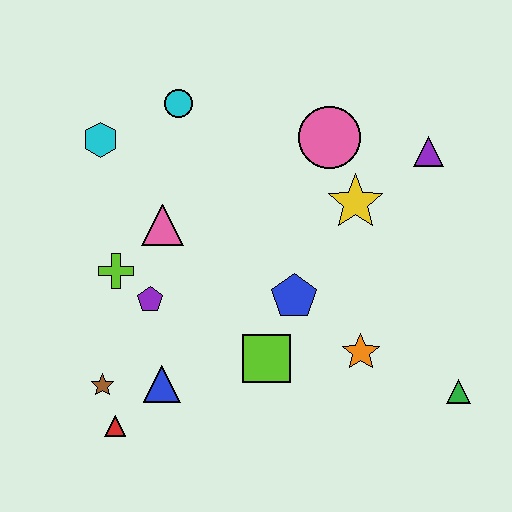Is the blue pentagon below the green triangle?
No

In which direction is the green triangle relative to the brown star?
The green triangle is to the right of the brown star.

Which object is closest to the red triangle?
The brown star is closest to the red triangle.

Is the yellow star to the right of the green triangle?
No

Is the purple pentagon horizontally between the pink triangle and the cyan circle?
No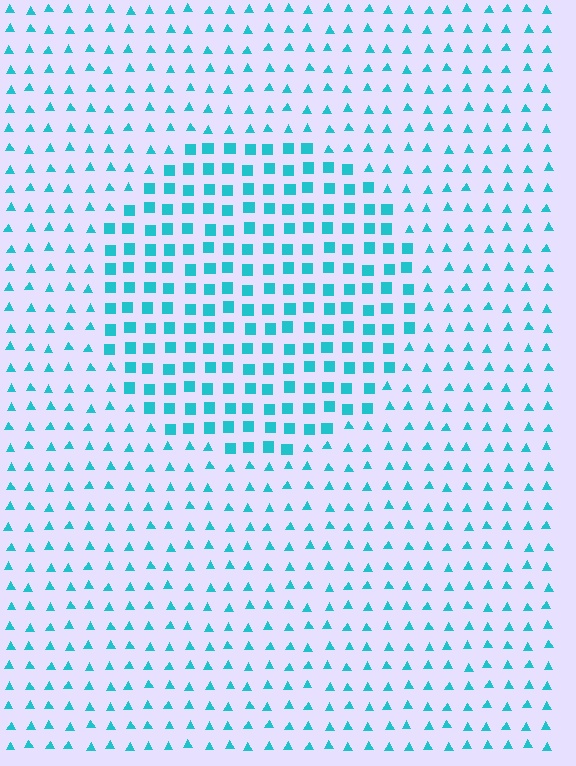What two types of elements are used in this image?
The image uses squares inside the circle region and triangles outside it.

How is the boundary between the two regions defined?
The boundary is defined by a change in element shape: squares inside vs. triangles outside. All elements share the same color and spacing.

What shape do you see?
I see a circle.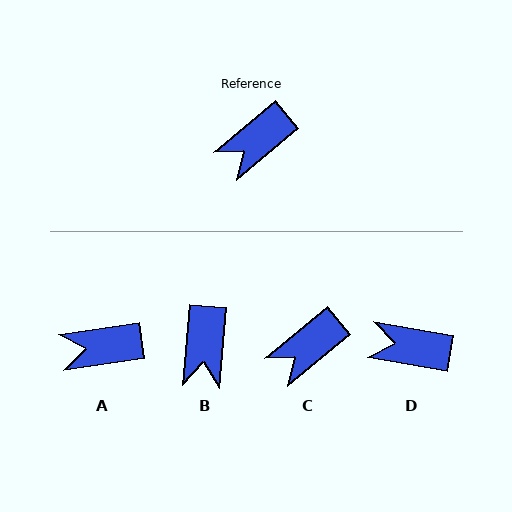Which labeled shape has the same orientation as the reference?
C.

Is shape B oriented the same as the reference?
No, it is off by about 45 degrees.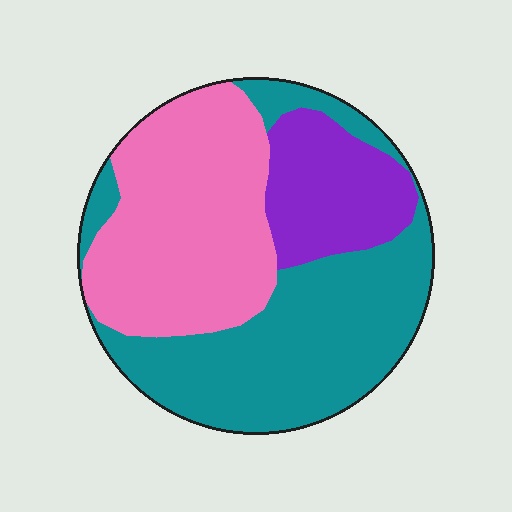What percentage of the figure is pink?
Pink takes up about three eighths (3/8) of the figure.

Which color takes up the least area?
Purple, at roughly 15%.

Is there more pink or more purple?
Pink.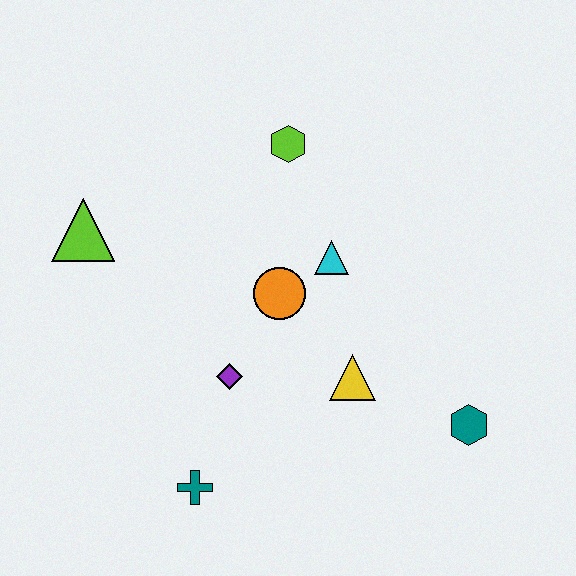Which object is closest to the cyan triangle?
The orange circle is closest to the cyan triangle.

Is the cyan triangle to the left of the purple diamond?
No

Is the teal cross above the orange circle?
No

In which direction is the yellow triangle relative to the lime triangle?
The yellow triangle is to the right of the lime triangle.